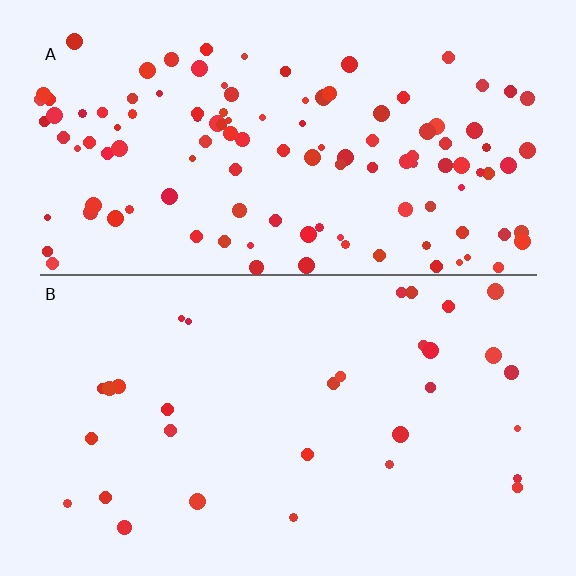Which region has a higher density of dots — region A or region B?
A (the top).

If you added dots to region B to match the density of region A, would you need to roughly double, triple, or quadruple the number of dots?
Approximately quadruple.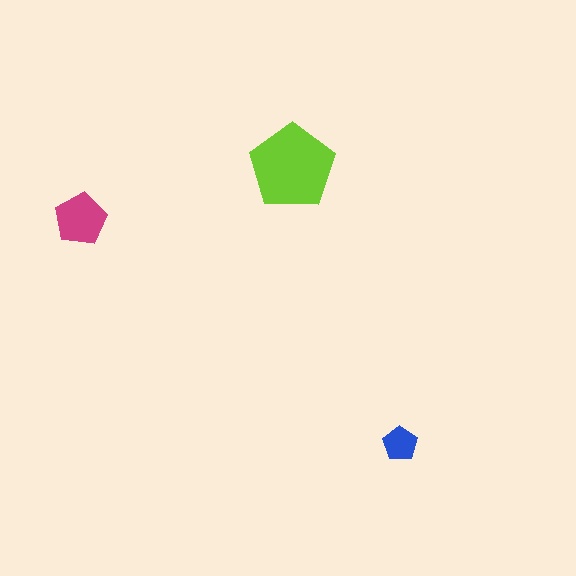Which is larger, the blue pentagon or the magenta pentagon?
The magenta one.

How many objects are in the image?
There are 3 objects in the image.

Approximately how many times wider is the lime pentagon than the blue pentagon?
About 2.5 times wider.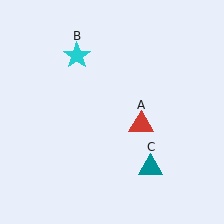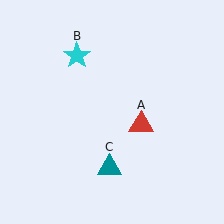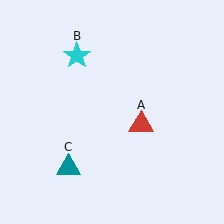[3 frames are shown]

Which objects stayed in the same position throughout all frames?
Red triangle (object A) and cyan star (object B) remained stationary.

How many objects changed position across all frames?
1 object changed position: teal triangle (object C).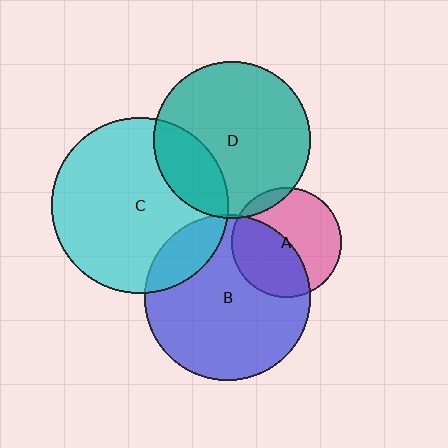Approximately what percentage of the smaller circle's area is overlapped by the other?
Approximately 5%.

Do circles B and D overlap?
Yes.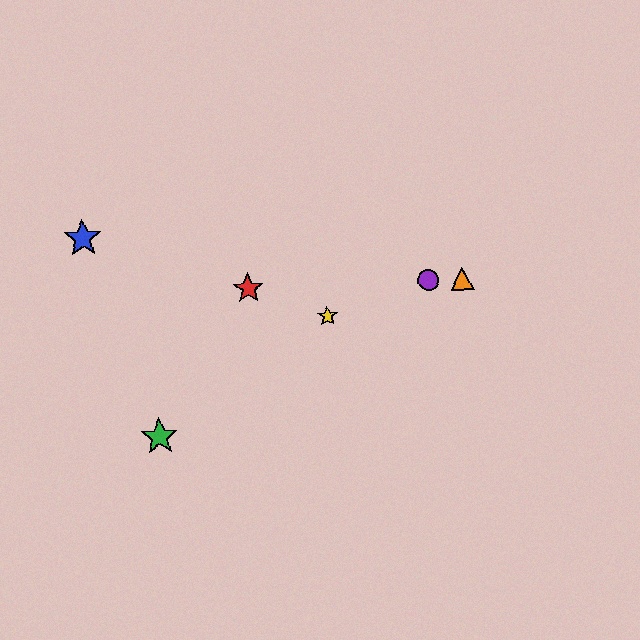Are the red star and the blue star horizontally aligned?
No, the red star is at y≈288 and the blue star is at y≈238.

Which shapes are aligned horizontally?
The red star, the purple circle, the orange triangle are aligned horizontally.